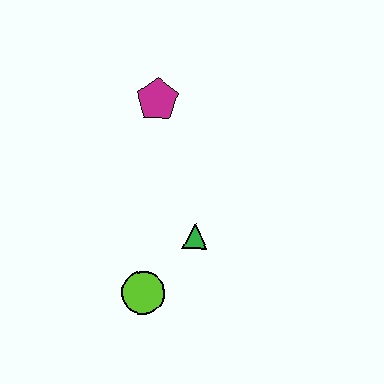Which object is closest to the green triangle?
The lime circle is closest to the green triangle.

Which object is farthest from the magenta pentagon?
The lime circle is farthest from the magenta pentagon.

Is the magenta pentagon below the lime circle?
No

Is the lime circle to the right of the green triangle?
No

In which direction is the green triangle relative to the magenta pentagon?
The green triangle is below the magenta pentagon.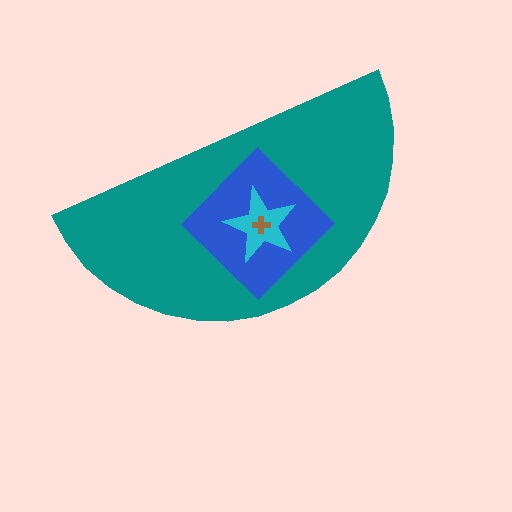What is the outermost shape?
The teal semicircle.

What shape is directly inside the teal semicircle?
The blue diamond.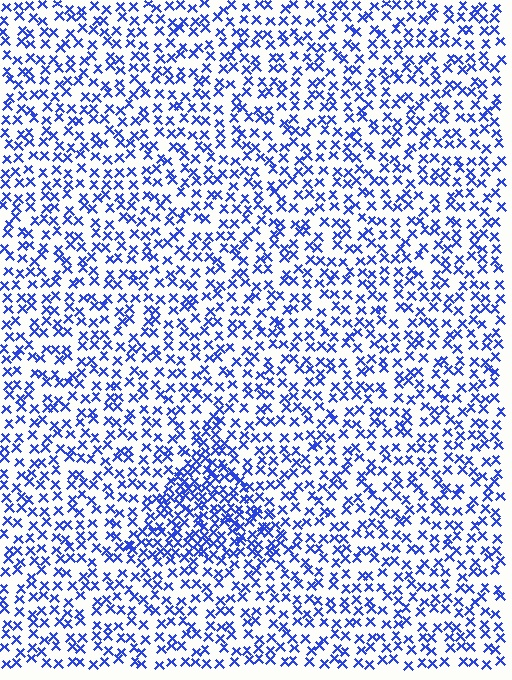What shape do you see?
I see a triangle.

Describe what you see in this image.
The image contains small blue elements arranged at two different densities. A triangle-shaped region is visible where the elements are more densely packed than the surrounding area.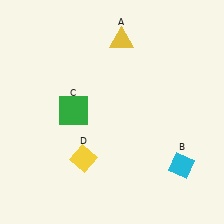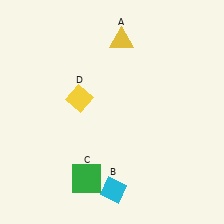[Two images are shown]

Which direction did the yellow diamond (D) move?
The yellow diamond (D) moved up.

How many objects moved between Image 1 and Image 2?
3 objects moved between the two images.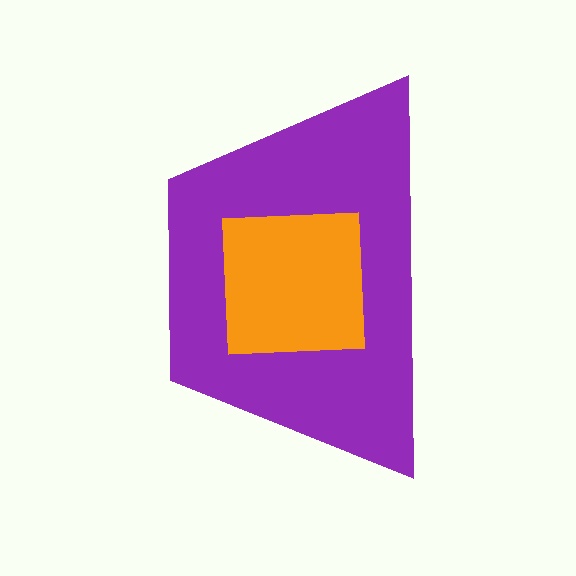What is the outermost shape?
The purple trapezoid.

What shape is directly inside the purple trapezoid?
The orange square.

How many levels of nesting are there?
2.